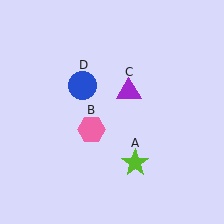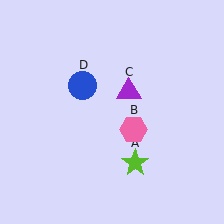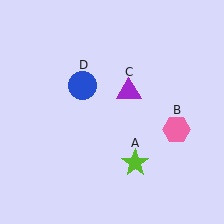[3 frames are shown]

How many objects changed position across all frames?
1 object changed position: pink hexagon (object B).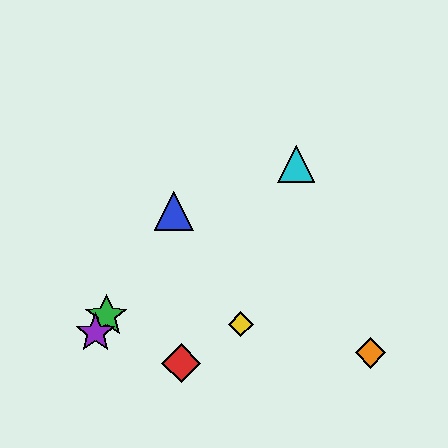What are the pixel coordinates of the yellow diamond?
The yellow diamond is at (241, 324).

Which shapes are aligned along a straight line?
The blue triangle, the green star, the purple star are aligned along a straight line.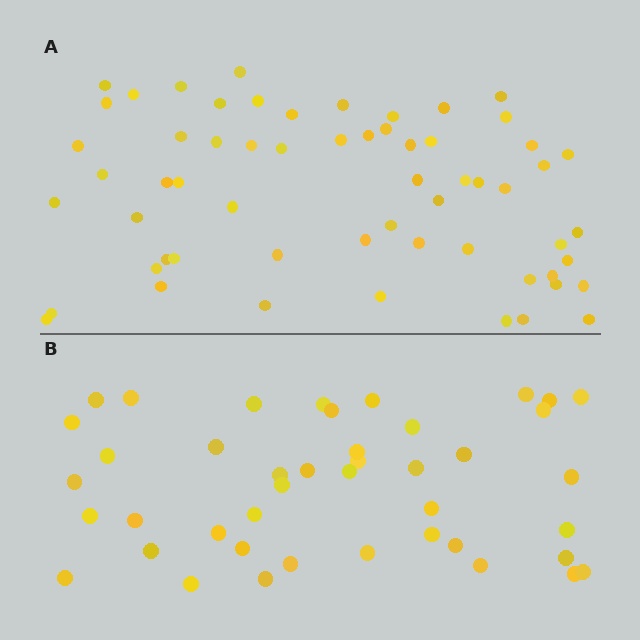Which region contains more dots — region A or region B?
Region A (the top region) has more dots.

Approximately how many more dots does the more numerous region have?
Region A has approximately 15 more dots than region B.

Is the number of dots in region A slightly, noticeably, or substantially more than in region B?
Region A has noticeably more, but not dramatically so. The ratio is roughly 1.4 to 1.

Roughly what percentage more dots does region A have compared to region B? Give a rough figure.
About 40% more.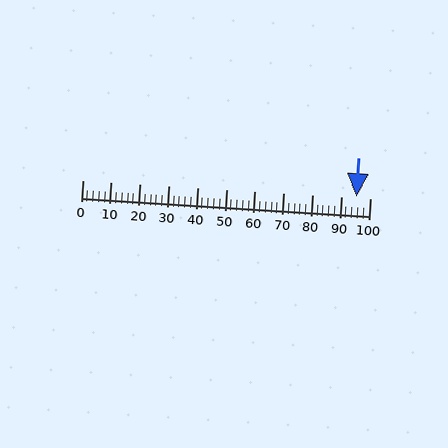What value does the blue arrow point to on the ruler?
The blue arrow points to approximately 95.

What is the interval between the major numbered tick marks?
The major tick marks are spaced 10 units apart.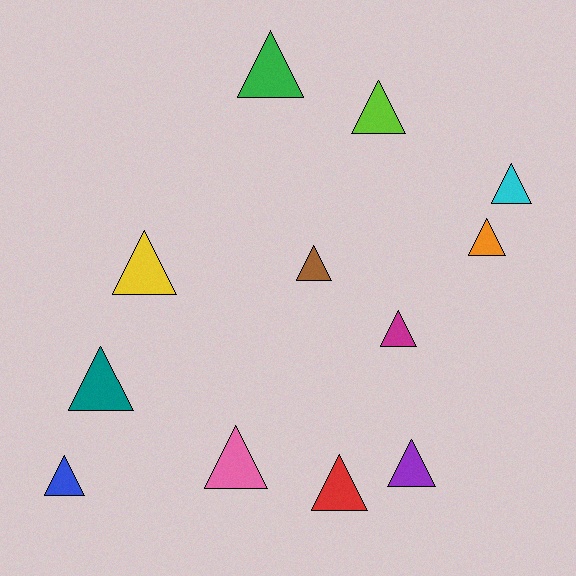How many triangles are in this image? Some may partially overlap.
There are 12 triangles.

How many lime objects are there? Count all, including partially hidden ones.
There is 1 lime object.